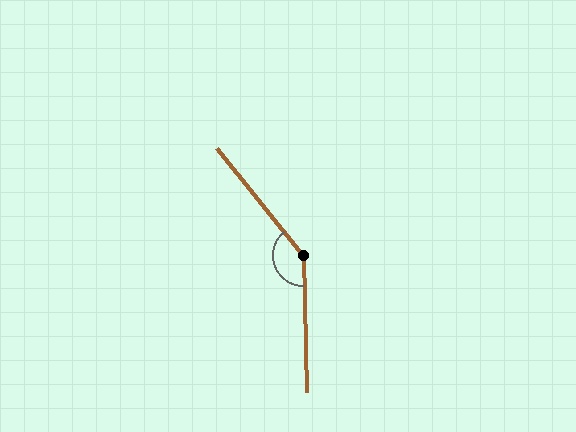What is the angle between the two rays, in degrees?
Approximately 142 degrees.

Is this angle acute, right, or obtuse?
It is obtuse.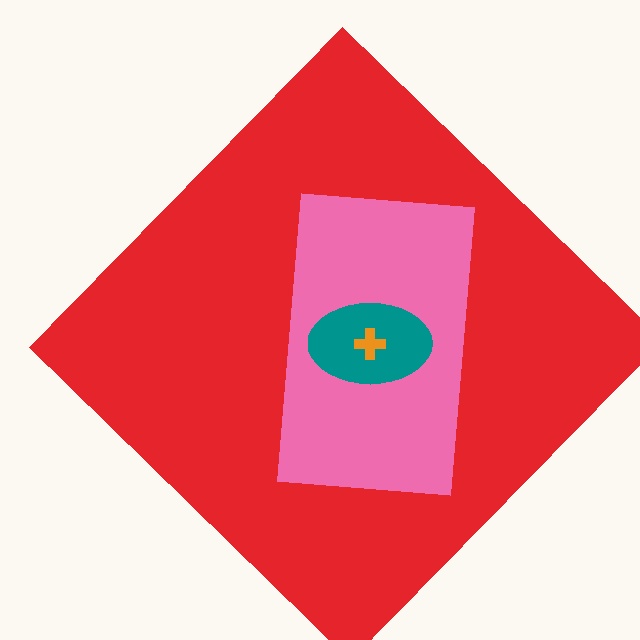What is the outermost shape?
The red diamond.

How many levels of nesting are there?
4.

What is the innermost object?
The orange cross.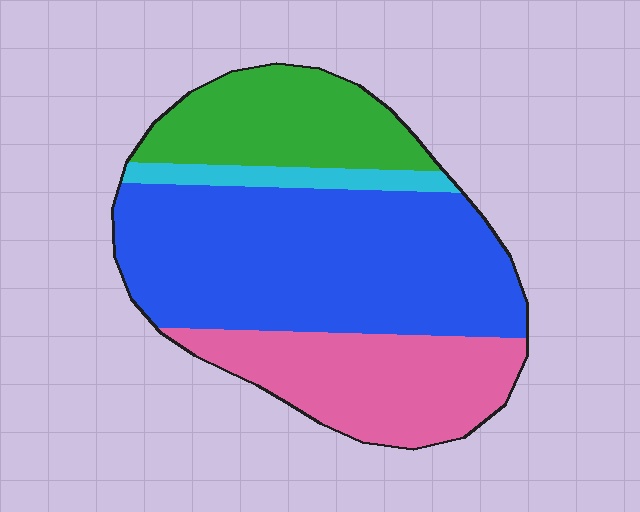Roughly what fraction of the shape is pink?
Pink covers about 25% of the shape.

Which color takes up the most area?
Blue, at roughly 50%.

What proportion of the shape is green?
Green takes up about one fifth (1/5) of the shape.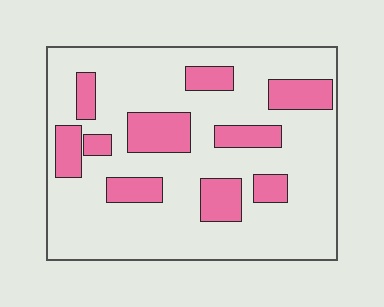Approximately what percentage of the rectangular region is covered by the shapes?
Approximately 25%.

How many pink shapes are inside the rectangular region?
10.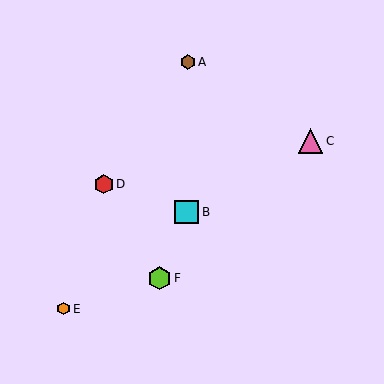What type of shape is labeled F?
Shape F is a lime hexagon.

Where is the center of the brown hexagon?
The center of the brown hexagon is at (188, 62).